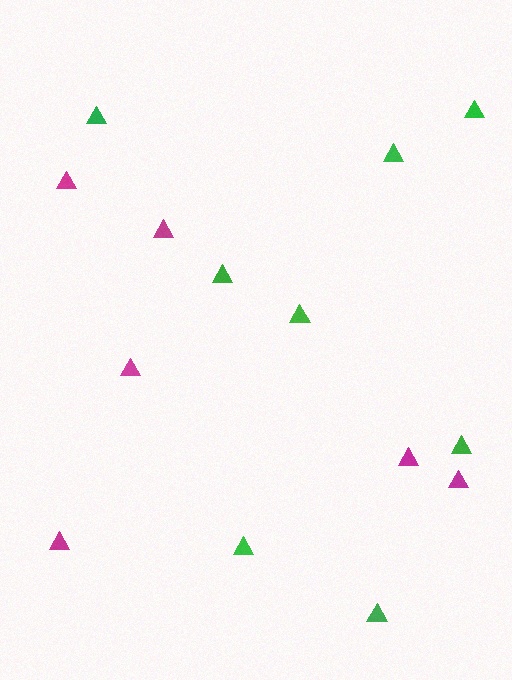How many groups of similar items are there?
There are 2 groups: one group of green triangles (8) and one group of magenta triangles (6).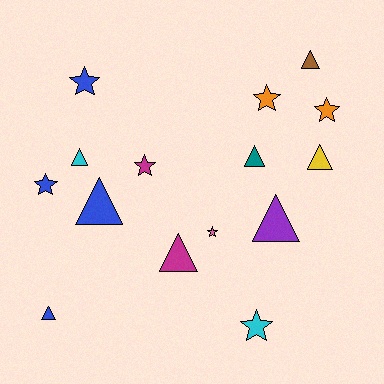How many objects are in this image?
There are 15 objects.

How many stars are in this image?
There are 7 stars.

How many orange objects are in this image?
There are 2 orange objects.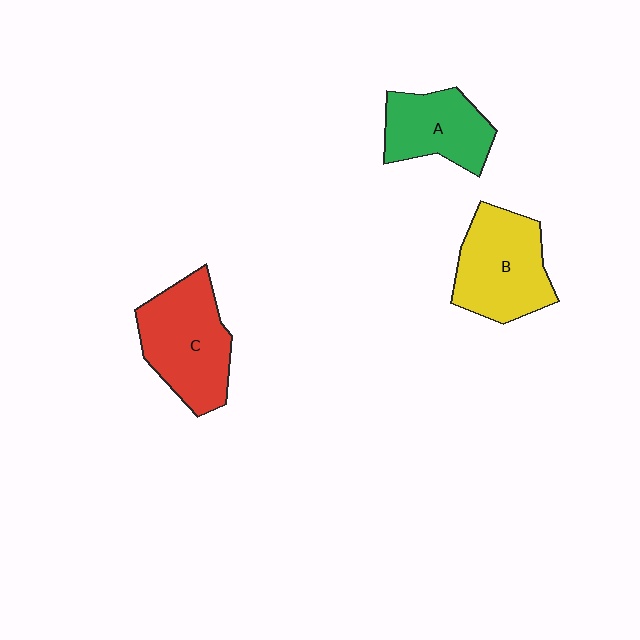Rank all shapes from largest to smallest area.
From largest to smallest: C (red), B (yellow), A (green).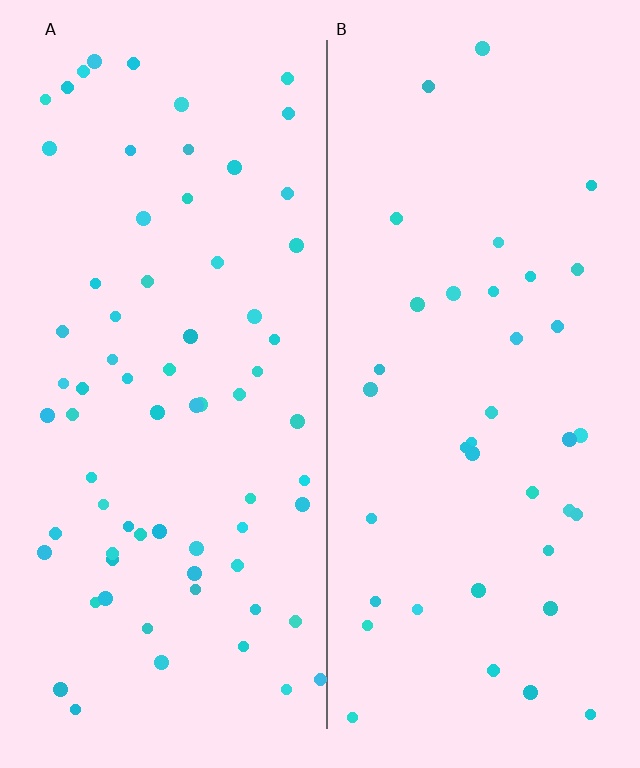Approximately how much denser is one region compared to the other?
Approximately 1.8× — region A over region B.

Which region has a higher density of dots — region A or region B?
A (the left).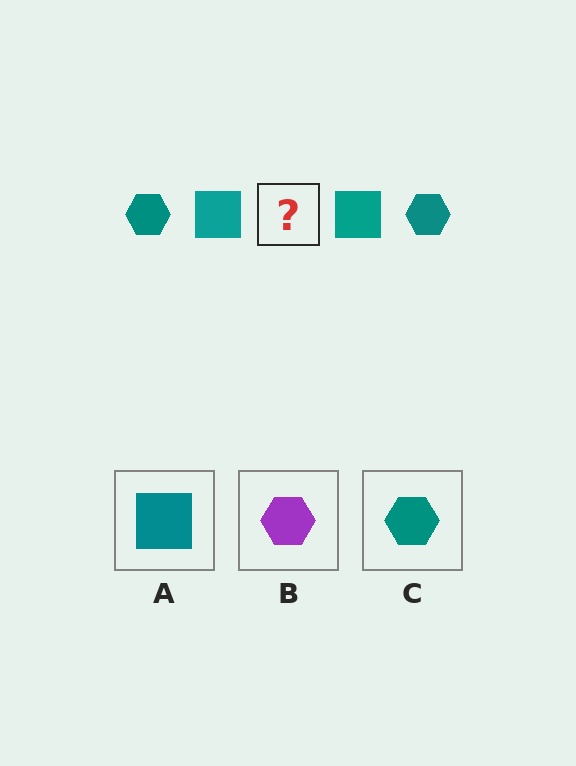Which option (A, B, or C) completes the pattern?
C.